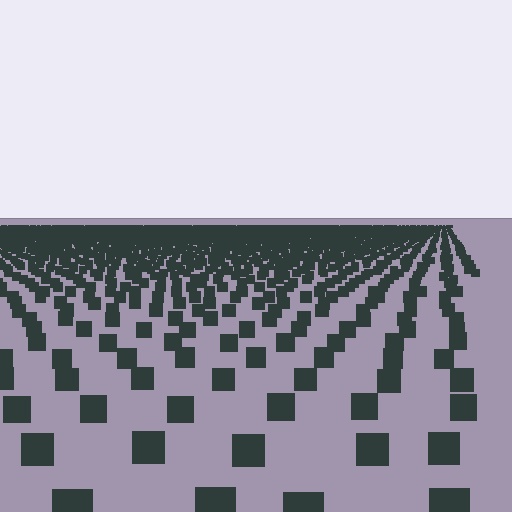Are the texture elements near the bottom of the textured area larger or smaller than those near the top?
Larger. Near the bottom, elements are closer to the viewer and appear at a bigger on-screen size.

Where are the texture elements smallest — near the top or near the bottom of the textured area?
Near the top.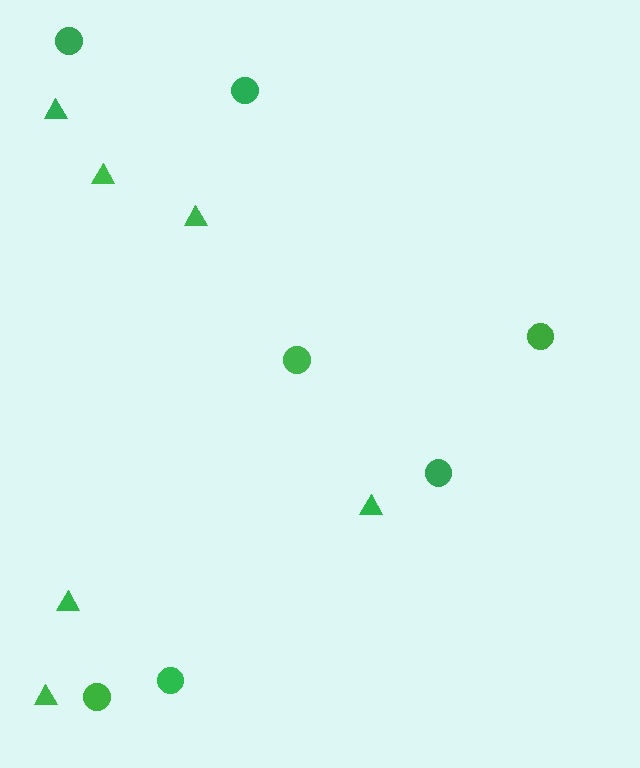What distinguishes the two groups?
There are 2 groups: one group of circles (7) and one group of triangles (6).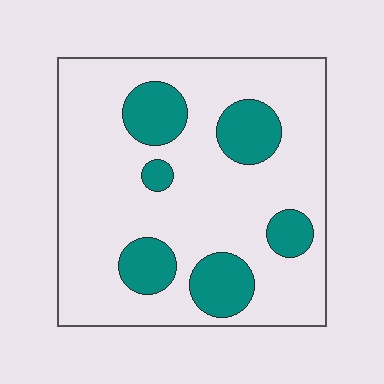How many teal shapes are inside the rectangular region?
6.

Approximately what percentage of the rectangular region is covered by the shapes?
Approximately 20%.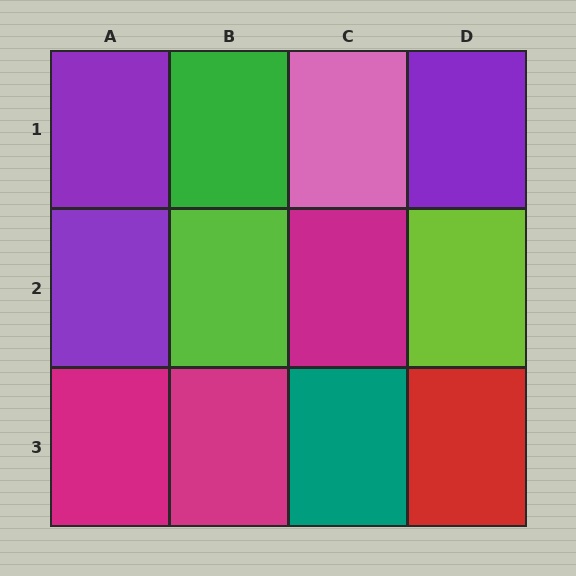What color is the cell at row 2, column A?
Purple.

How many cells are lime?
2 cells are lime.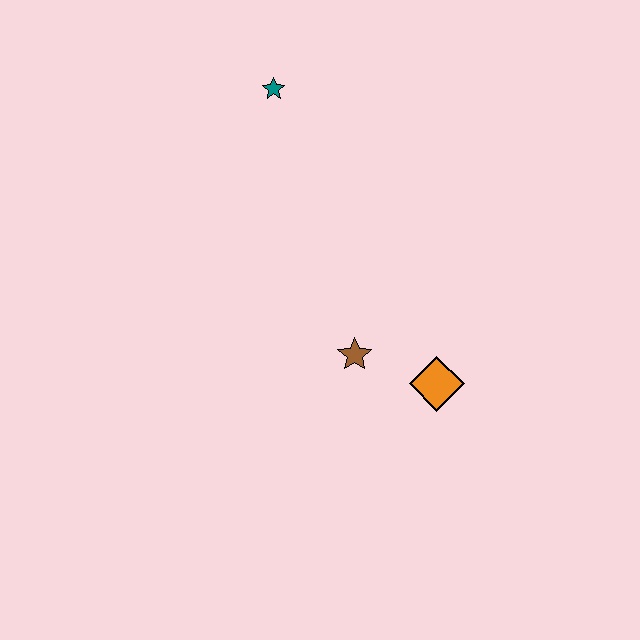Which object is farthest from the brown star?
The teal star is farthest from the brown star.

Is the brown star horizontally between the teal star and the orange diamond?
Yes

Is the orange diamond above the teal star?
No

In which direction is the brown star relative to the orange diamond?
The brown star is to the left of the orange diamond.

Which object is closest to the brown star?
The orange diamond is closest to the brown star.